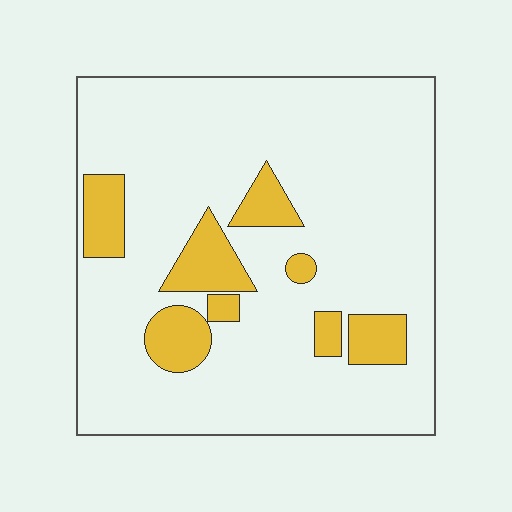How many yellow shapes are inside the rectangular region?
8.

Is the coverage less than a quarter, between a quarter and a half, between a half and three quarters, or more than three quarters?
Less than a quarter.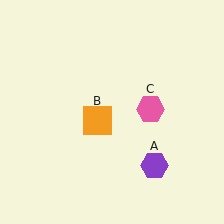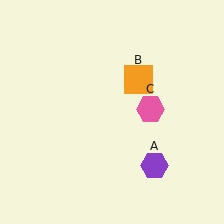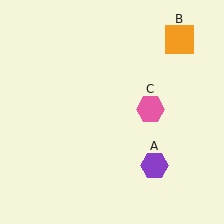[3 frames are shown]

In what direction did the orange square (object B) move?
The orange square (object B) moved up and to the right.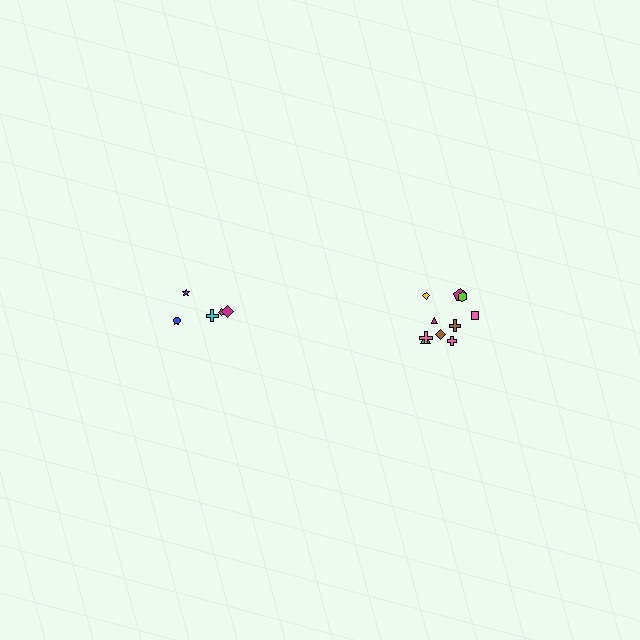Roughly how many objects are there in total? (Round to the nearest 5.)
Roughly 15 objects in total.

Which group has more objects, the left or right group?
The right group.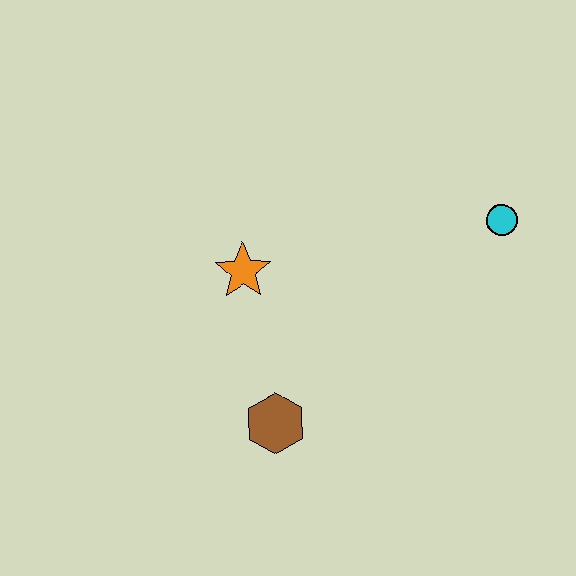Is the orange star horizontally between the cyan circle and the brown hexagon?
No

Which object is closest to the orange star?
The brown hexagon is closest to the orange star.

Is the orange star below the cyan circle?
Yes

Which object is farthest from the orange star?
The cyan circle is farthest from the orange star.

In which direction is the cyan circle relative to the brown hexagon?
The cyan circle is to the right of the brown hexagon.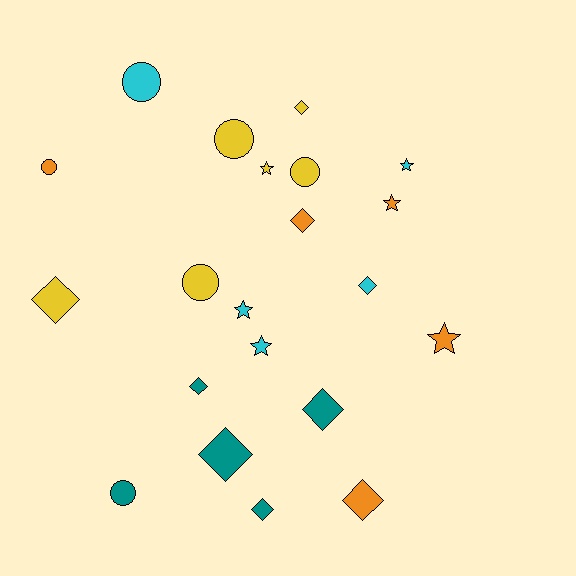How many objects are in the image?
There are 21 objects.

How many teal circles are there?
There is 1 teal circle.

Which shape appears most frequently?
Diamond, with 9 objects.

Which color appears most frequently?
Yellow, with 6 objects.